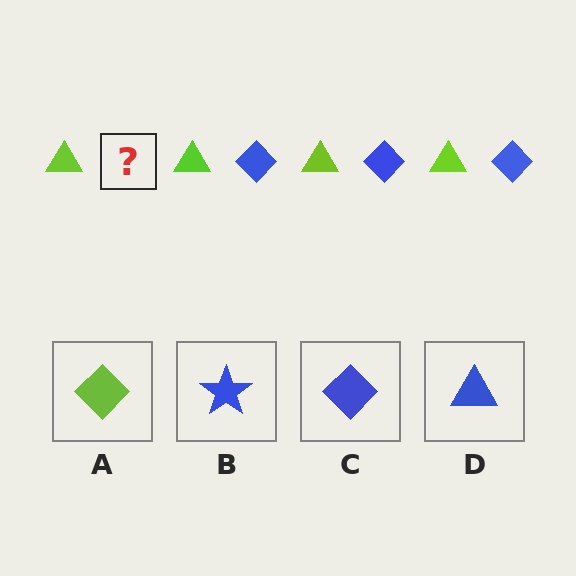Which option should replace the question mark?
Option C.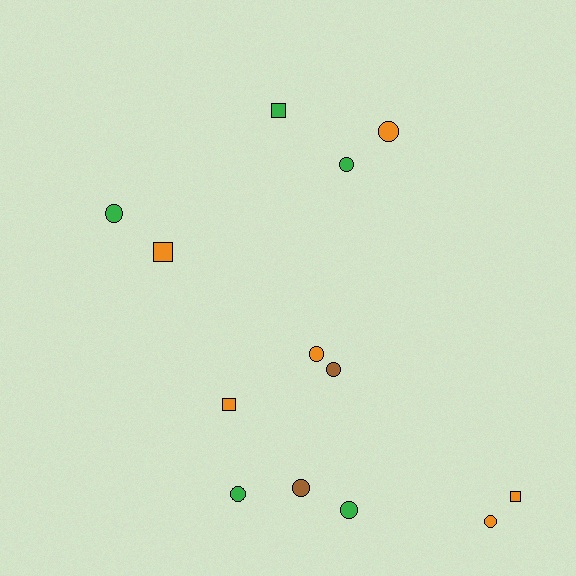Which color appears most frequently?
Orange, with 6 objects.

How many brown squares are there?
There are no brown squares.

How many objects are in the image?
There are 13 objects.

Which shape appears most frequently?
Circle, with 9 objects.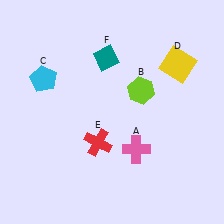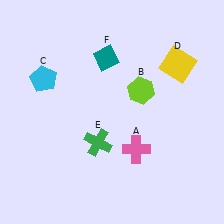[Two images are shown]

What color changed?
The cross (E) changed from red in Image 1 to green in Image 2.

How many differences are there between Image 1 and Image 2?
There is 1 difference between the two images.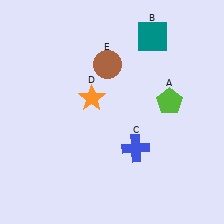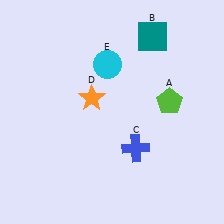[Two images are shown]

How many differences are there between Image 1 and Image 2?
There is 1 difference between the two images.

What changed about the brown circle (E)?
In Image 1, E is brown. In Image 2, it changed to cyan.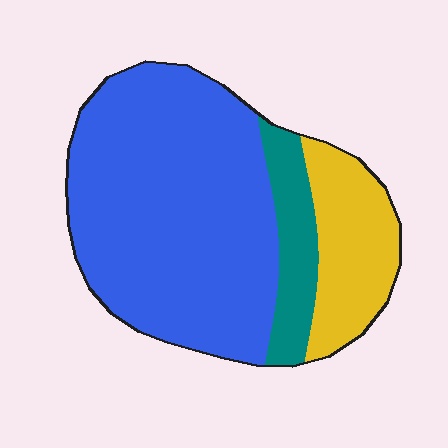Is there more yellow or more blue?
Blue.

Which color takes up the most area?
Blue, at roughly 70%.